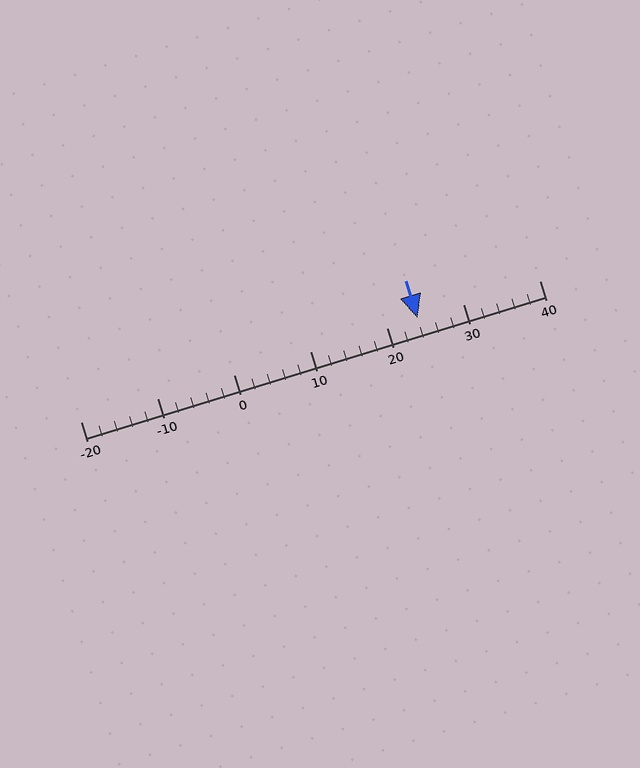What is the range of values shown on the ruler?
The ruler shows values from -20 to 40.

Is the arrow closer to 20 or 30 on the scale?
The arrow is closer to 20.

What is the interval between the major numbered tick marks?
The major tick marks are spaced 10 units apart.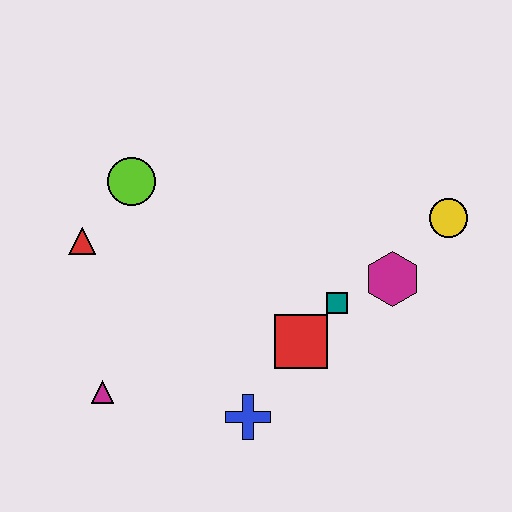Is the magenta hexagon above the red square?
Yes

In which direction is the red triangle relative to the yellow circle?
The red triangle is to the left of the yellow circle.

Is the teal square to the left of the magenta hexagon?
Yes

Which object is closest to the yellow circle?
The magenta hexagon is closest to the yellow circle.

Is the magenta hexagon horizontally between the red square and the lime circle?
No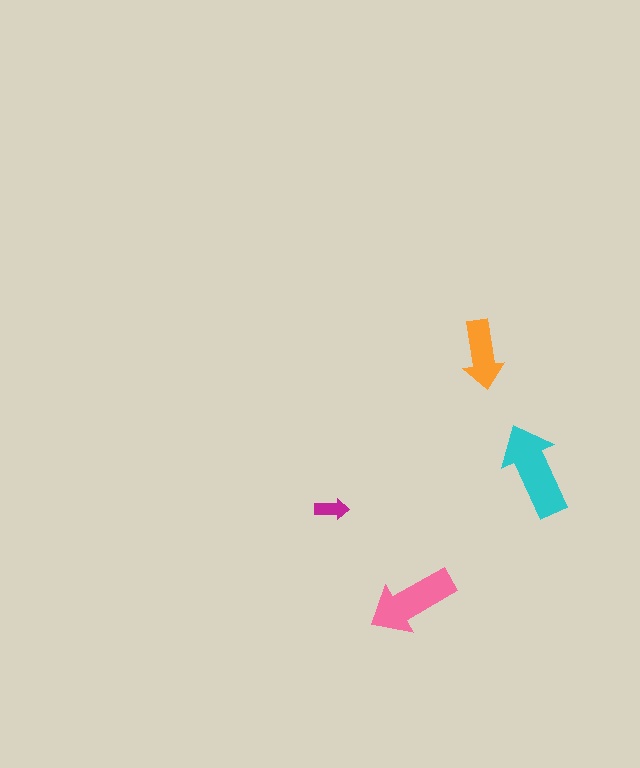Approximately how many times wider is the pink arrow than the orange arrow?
About 1.5 times wider.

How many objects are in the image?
There are 4 objects in the image.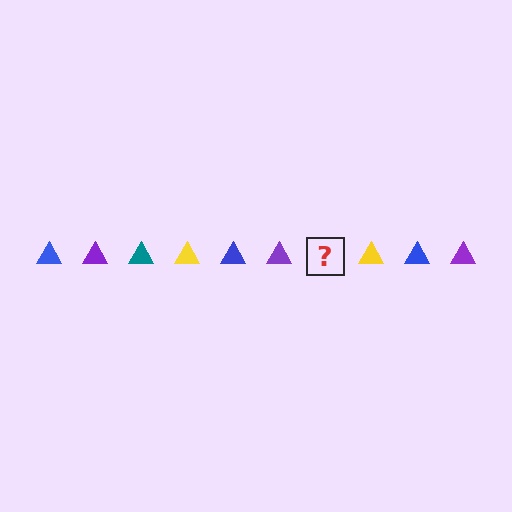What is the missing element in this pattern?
The missing element is a teal triangle.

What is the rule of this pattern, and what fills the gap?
The rule is that the pattern cycles through blue, purple, teal, yellow triangles. The gap should be filled with a teal triangle.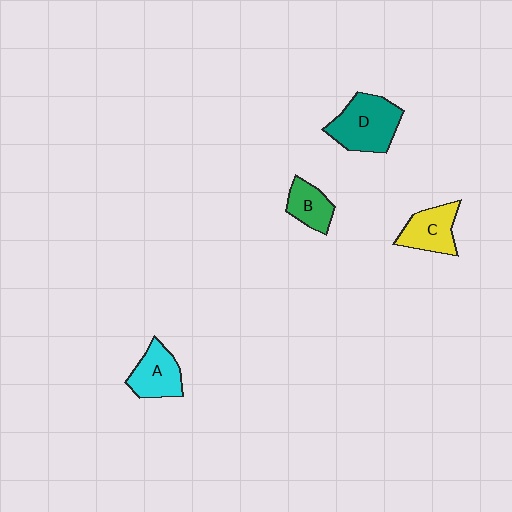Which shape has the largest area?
Shape D (teal).